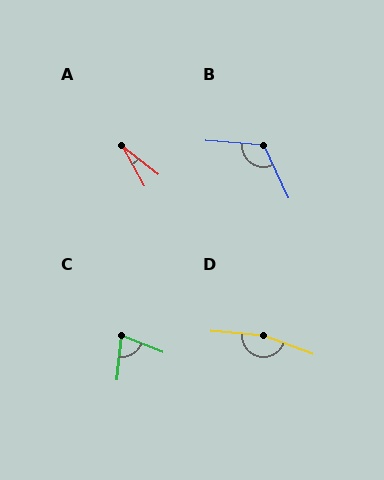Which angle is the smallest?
A, at approximately 23 degrees.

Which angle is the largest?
D, at approximately 164 degrees.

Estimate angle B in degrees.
Approximately 120 degrees.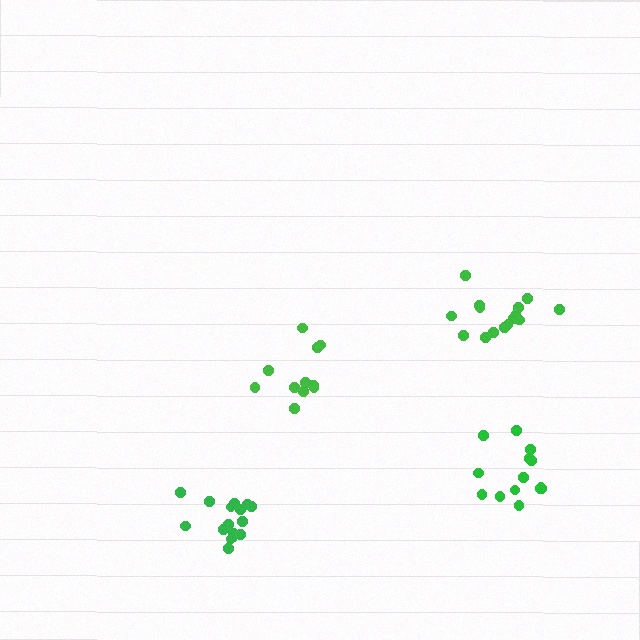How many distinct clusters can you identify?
There are 4 distinct clusters.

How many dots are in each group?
Group 1: 11 dots, Group 2: 15 dots, Group 3: 15 dots, Group 4: 13 dots (54 total).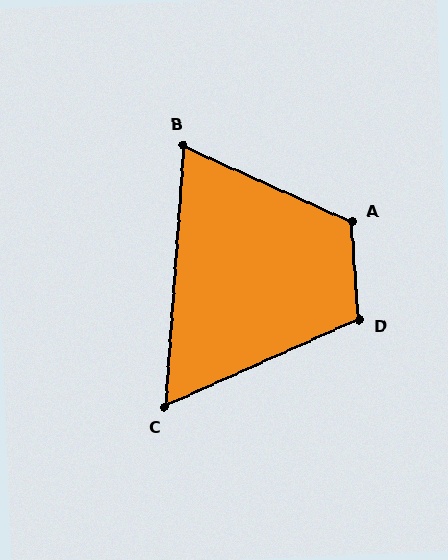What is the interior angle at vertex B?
Approximately 70 degrees (acute).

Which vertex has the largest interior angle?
A, at approximately 118 degrees.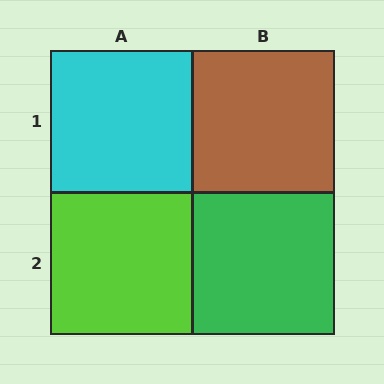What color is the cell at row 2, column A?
Lime.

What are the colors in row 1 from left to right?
Cyan, brown.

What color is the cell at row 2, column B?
Green.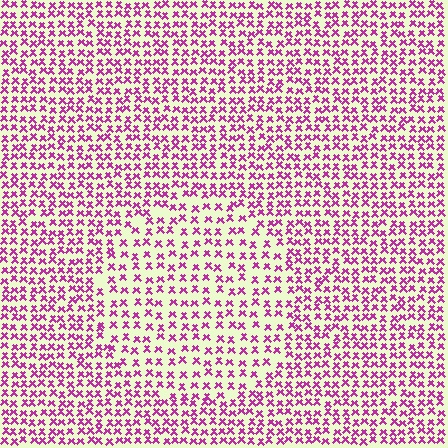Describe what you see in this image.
The image contains small magenta elements arranged at two different densities. A circle-shaped region is visible where the elements are less densely packed than the surrounding area.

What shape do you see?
I see a circle.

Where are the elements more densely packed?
The elements are more densely packed outside the circle boundary.